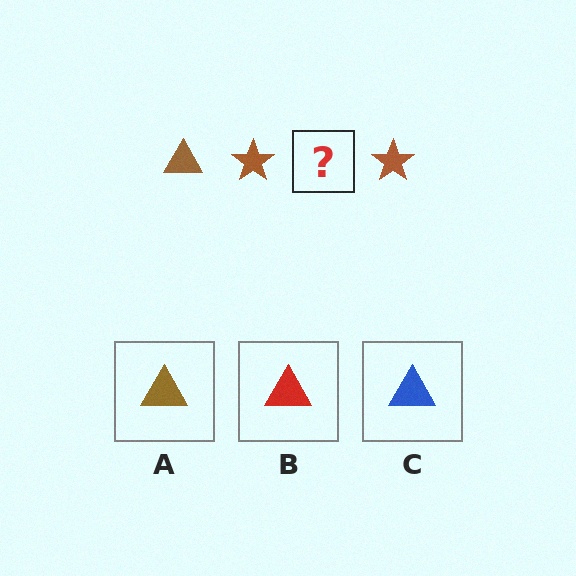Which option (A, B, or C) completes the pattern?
A.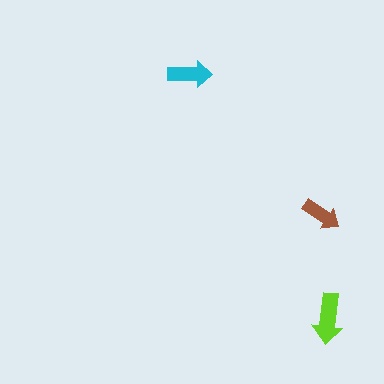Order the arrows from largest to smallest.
the lime one, the cyan one, the brown one.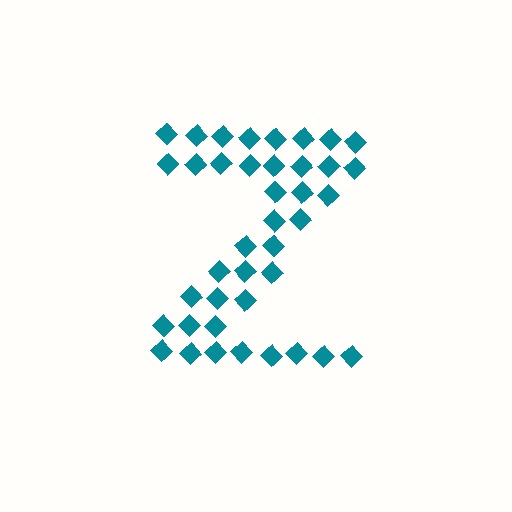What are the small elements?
The small elements are diamonds.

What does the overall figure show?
The overall figure shows the letter Z.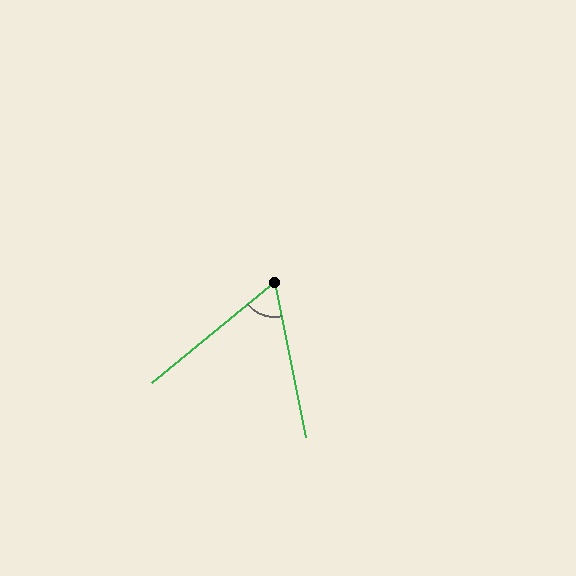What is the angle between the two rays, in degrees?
Approximately 62 degrees.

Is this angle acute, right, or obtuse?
It is acute.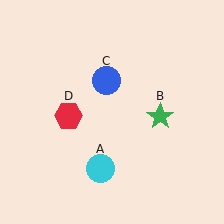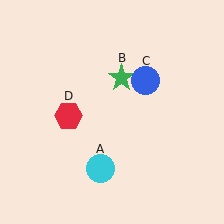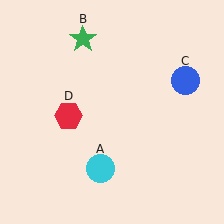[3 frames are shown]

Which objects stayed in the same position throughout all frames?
Cyan circle (object A) and red hexagon (object D) remained stationary.